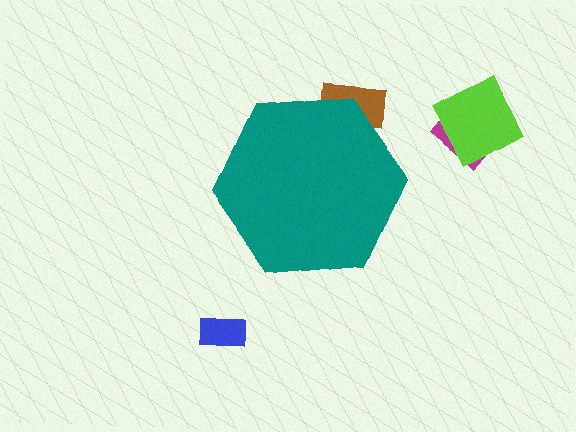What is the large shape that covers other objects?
A teal hexagon.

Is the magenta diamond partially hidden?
No, the magenta diamond is fully visible.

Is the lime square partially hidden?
No, the lime square is fully visible.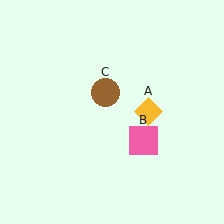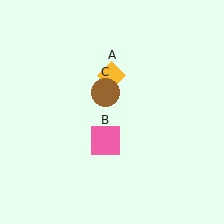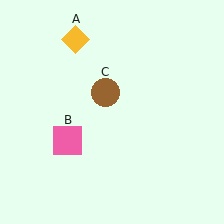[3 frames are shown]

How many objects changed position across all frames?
2 objects changed position: yellow diamond (object A), pink square (object B).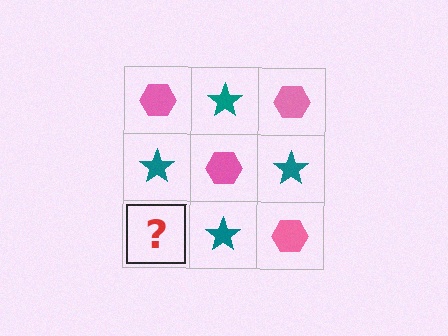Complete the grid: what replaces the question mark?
The question mark should be replaced with a pink hexagon.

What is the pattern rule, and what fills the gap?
The rule is that it alternates pink hexagon and teal star in a checkerboard pattern. The gap should be filled with a pink hexagon.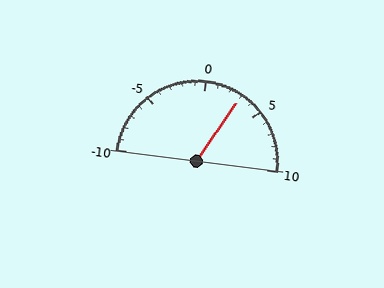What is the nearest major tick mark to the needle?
The nearest major tick mark is 5.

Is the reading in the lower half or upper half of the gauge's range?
The reading is in the upper half of the range (-10 to 10).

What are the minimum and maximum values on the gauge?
The gauge ranges from -10 to 10.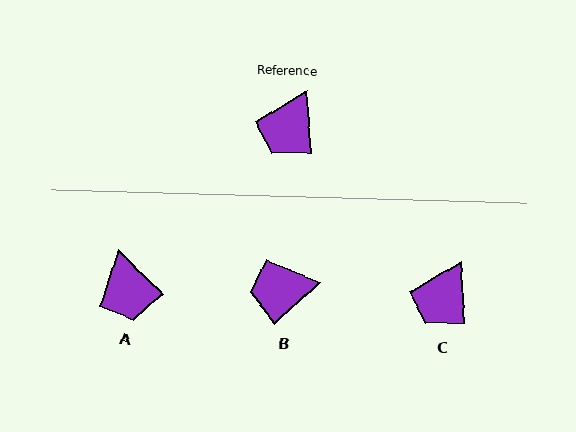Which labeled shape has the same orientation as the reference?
C.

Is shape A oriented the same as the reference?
No, it is off by about 42 degrees.